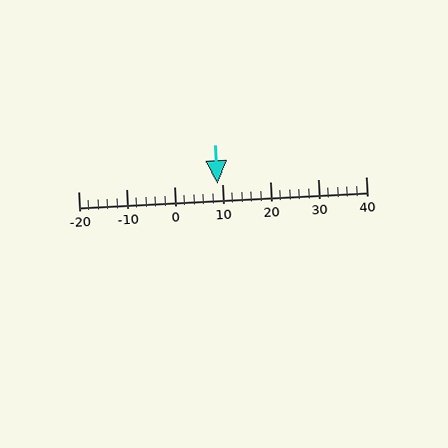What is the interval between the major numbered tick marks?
The major tick marks are spaced 10 units apart.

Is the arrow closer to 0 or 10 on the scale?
The arrow is closer to 10.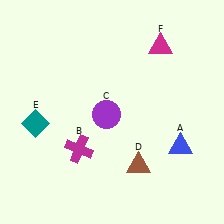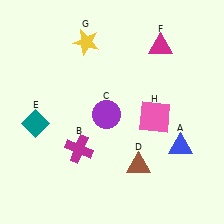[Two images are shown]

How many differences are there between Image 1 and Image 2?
There are 2 differences between the two images.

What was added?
A yellow star (G), a pink square (H) were added in Image 2.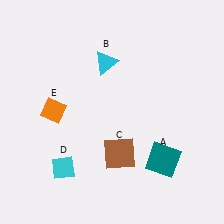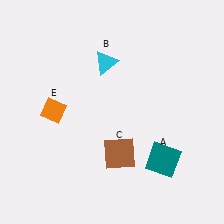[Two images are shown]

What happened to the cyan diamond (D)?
The cyan diamond (D) was removed in Image 2. It was in the bottom-left area of Image 1.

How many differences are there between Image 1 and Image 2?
There is 1 difference between the two images.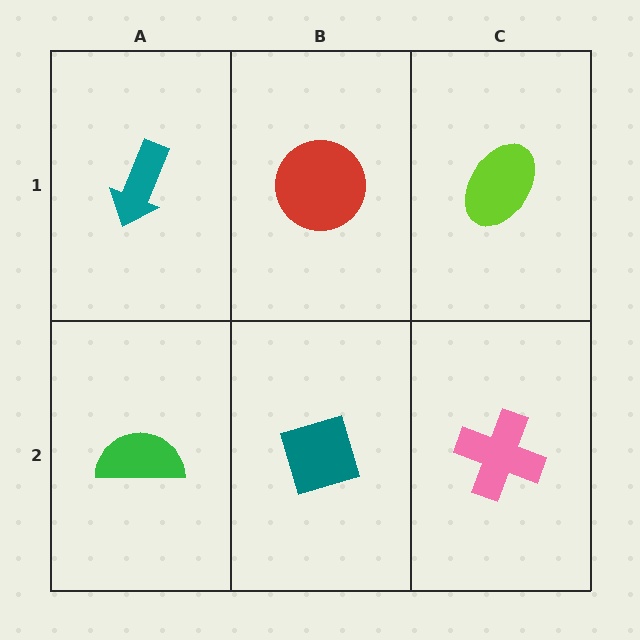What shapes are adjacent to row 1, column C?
A pink cross (row 2, column C), a red circle (row 1, column B).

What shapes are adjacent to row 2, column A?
A teal arrow (row 1, column A), a teal diamond (row 2, column B).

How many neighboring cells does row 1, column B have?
3.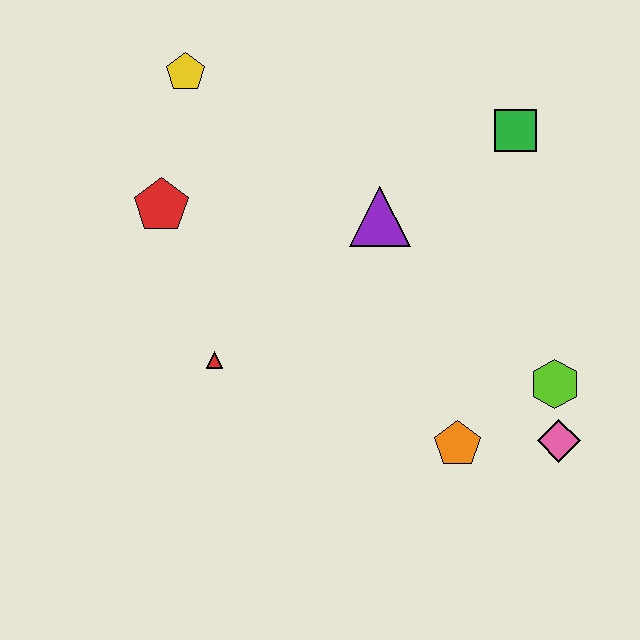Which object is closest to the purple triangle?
The green square is closest to the purple triangle.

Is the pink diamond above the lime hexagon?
No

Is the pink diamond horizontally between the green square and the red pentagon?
No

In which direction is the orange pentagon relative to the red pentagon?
The orange pentagon is to the right of the red pentagon.